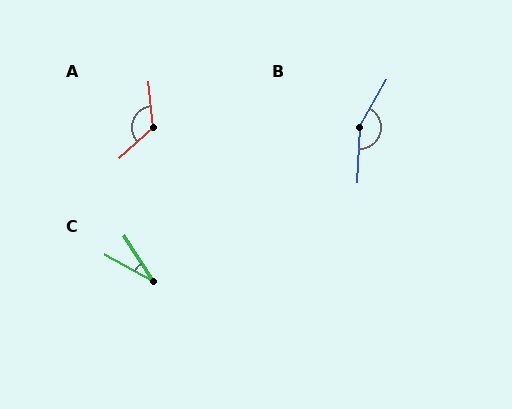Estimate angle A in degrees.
Approximately 126 degrees.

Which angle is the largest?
B, at approximately 153 degrees.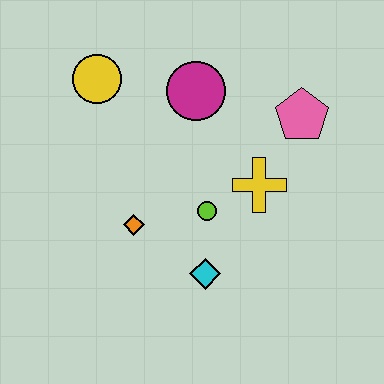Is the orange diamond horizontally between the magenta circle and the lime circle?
No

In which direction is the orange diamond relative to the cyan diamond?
The orange diamond is to the left of the cyan diamond.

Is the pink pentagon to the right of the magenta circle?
Yes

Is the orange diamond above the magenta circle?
No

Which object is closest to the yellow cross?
The lime circle is closest to the yellow cross.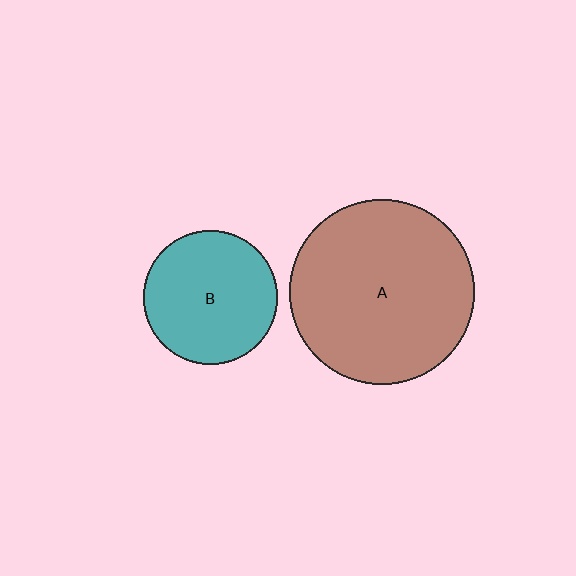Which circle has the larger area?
Circle A (brown).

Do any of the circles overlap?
No, none of the circles overlap.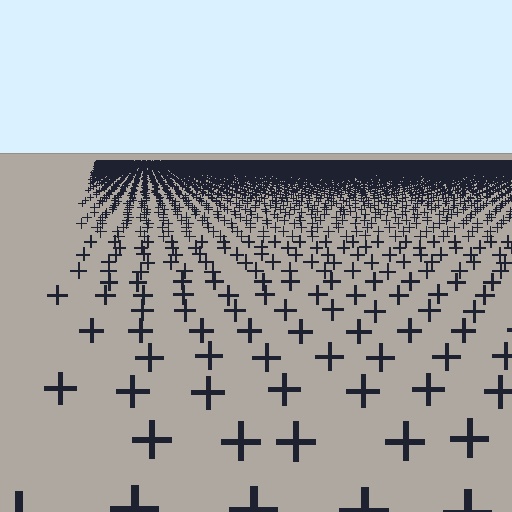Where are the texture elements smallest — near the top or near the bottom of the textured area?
Near the top.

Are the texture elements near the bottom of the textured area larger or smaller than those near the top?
Larger. Near the bottom, elements are closer to the viewer and appear at a bigger on-screen size.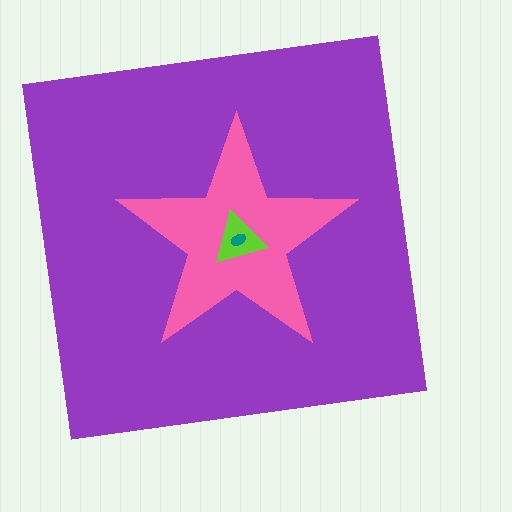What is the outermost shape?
The purple square.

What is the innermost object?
The teal ellipse.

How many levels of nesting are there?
4.